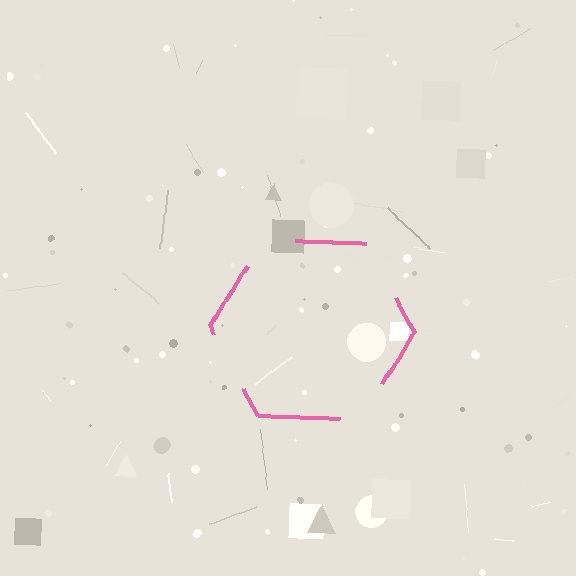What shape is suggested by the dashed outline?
The dashed outline suggests a hexagon.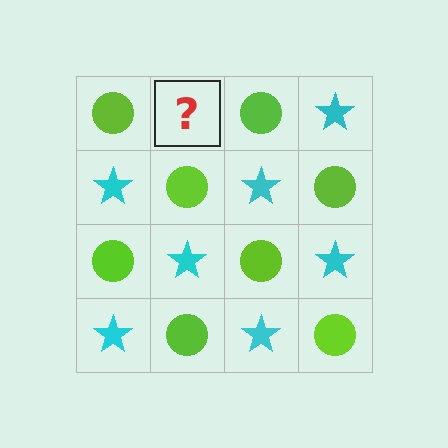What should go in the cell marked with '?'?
The missing cell should contain a cyan star.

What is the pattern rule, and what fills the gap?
The rule is that it alternates lime circle and cyan star in a checkerboard pattern. The gap should be filled with a cyan star.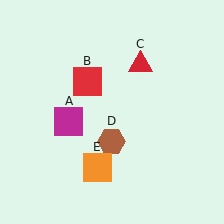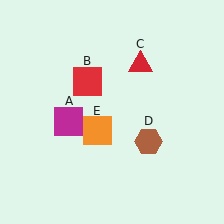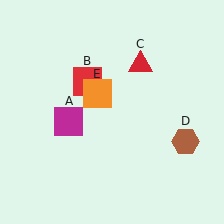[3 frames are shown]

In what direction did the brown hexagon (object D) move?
The brown hexagon (object D) moved right.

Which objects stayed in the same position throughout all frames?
Magenta square (object A) and red square (object B) and red triangle (object C) remained stationary.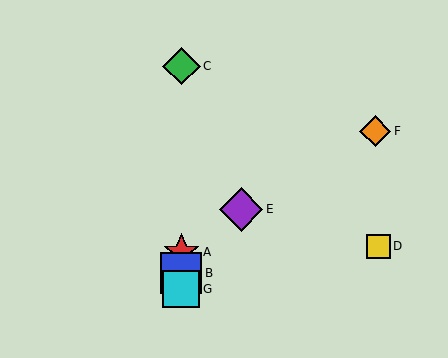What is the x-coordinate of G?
Object G is at x≈181.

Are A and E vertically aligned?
No, A is at x≈181 and E is at x≈241.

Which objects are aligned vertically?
Objects A, B, C, G are aligned vertically.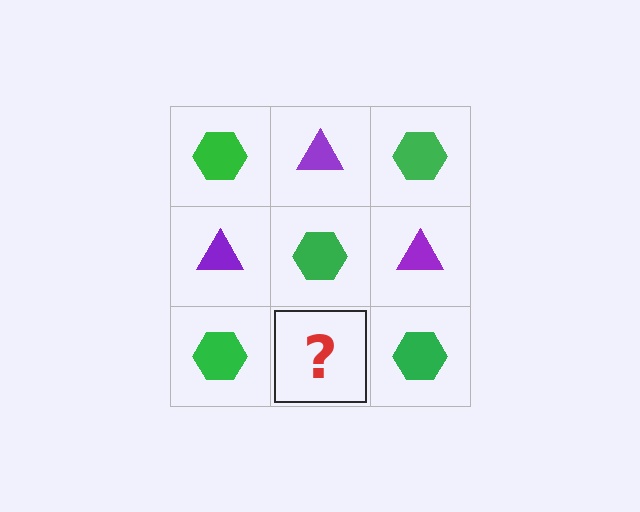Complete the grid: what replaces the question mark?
The question mark should be replaced with a purple triangle.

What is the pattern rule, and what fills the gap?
The rule is that it alternates green hexagon and purple triangle in a checkerboard pattern. The gap should be filled with a purple triangle.